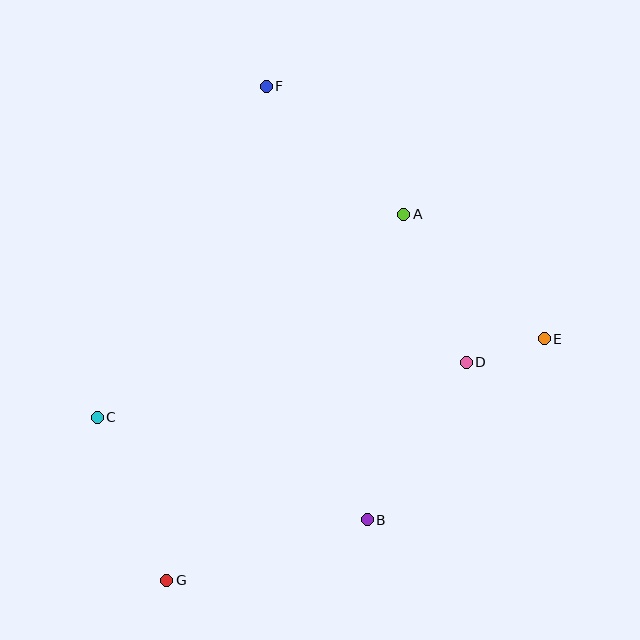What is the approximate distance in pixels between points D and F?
The distance between D and F is approximately 341 pixels.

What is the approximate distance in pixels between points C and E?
The distance between C and E is approximately 454 pixels.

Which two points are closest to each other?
Points D and E are closest to each other.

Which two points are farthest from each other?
Points F and G are farthest from each other.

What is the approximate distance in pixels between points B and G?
The distance between B and G is approximately 209 pixels.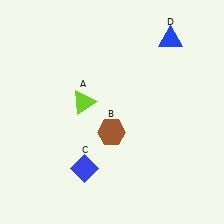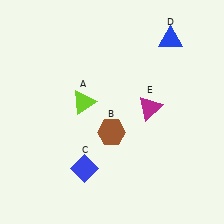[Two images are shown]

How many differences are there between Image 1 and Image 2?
There is 1 difference between the two images.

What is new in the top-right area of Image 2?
A magenta triangle (E) was added in the top-right area of Image 2.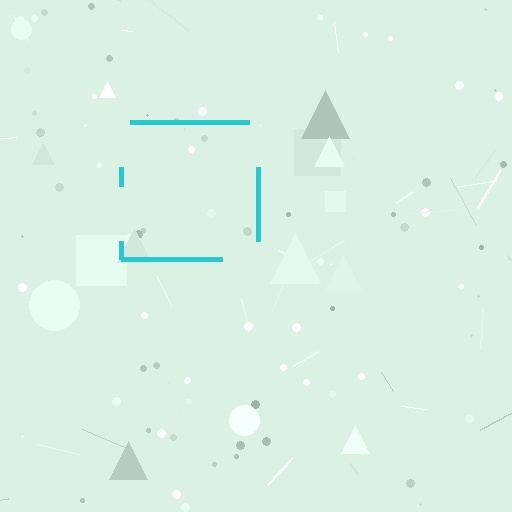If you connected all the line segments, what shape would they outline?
They would outline a square.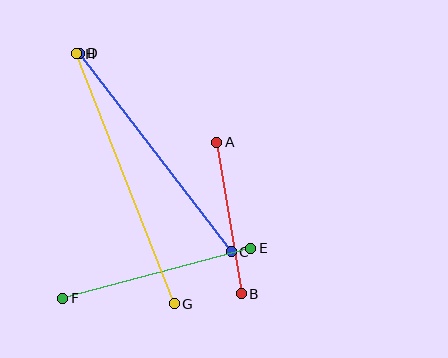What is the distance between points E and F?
The distance is approximately 195 pixels.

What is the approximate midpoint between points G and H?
The midpoint is at approximately (125, 179) pixels.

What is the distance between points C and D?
The distance is approximately 250 pixels.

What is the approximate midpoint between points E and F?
The midpoint is at approximately (157, 273) pixels.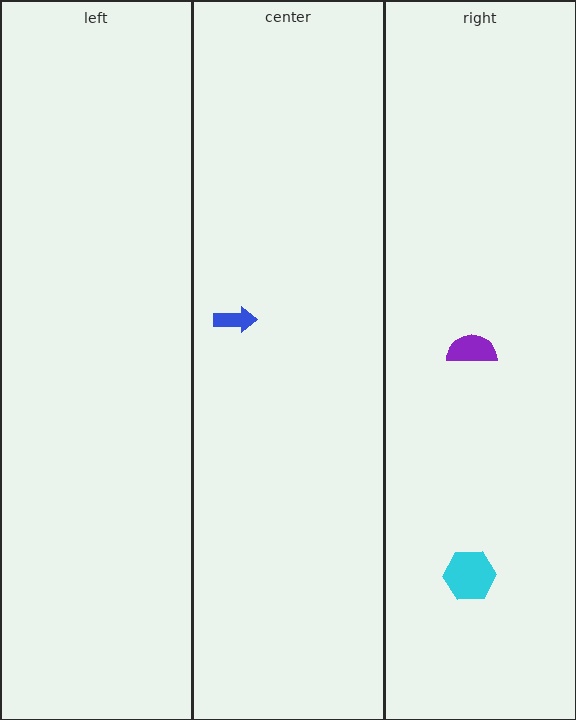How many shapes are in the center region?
1.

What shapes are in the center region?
The blue arrow.